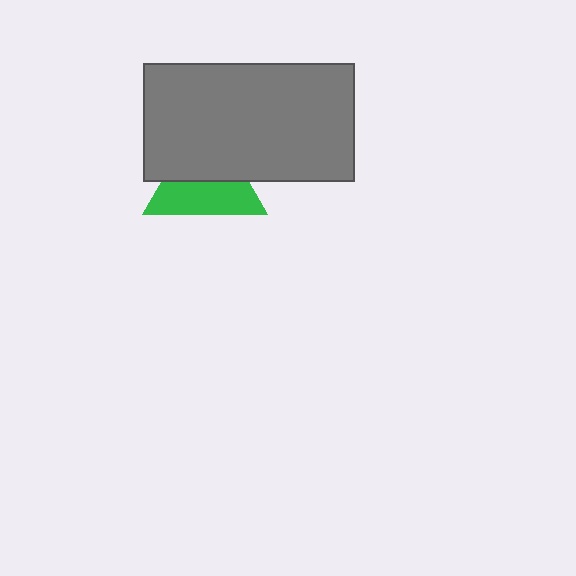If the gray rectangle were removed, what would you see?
You would see the complete green triangle.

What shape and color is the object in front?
The object in front is a gray rectangle.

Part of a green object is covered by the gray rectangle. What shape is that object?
It is a triangle.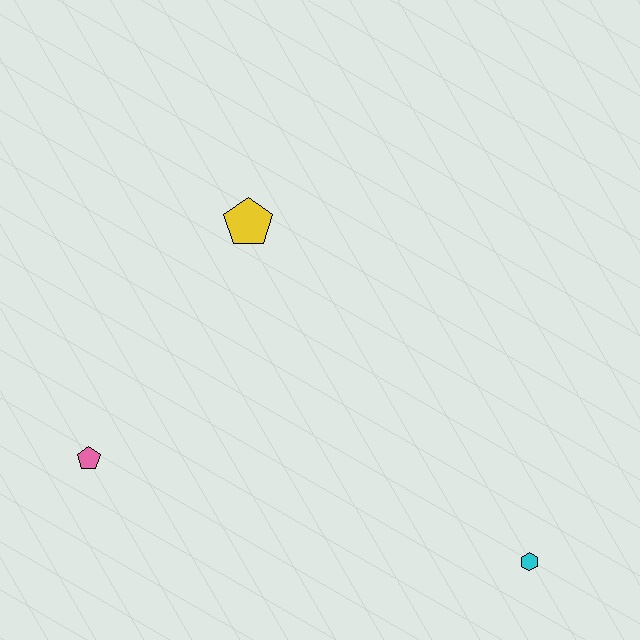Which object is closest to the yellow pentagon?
The pink pentagon is closest to the yellow pentagon.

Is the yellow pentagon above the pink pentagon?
Yes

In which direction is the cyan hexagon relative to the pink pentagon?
The cyan hexagon is to the right of the pink pentagon.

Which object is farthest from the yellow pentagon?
The cyan hexagon is farthest from the yellow pentagon.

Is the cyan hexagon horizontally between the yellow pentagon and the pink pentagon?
No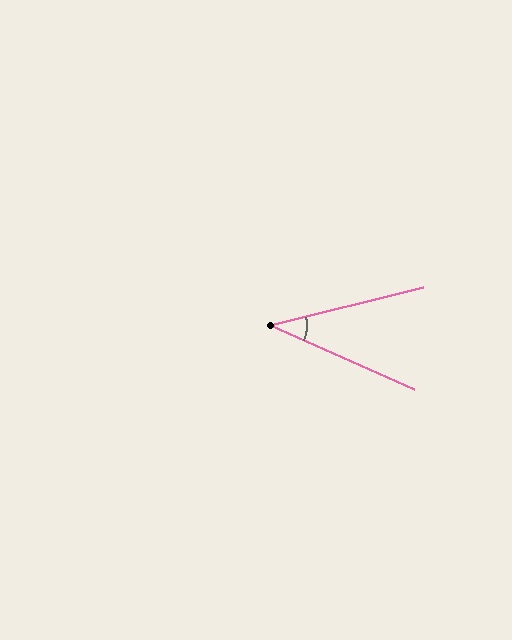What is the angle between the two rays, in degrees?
Approximately 38 degrees.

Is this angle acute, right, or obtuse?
It is acute.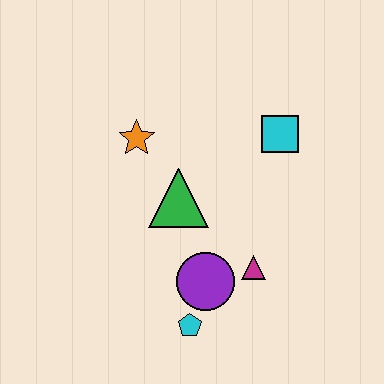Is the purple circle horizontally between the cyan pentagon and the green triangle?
No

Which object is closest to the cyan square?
The green triangle is closest to the cyan square.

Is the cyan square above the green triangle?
Yes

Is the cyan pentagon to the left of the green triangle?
No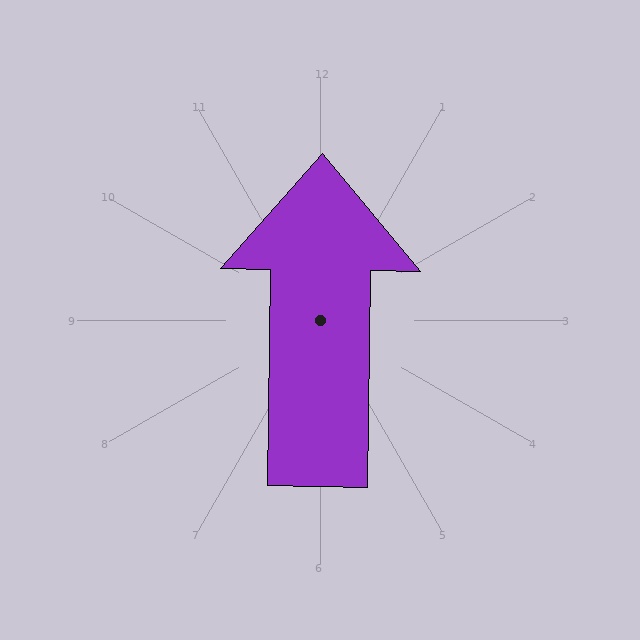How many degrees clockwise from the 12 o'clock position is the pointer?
Approximately 1 degrees.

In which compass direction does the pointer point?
North.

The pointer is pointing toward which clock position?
Roughly 12 o'clock.